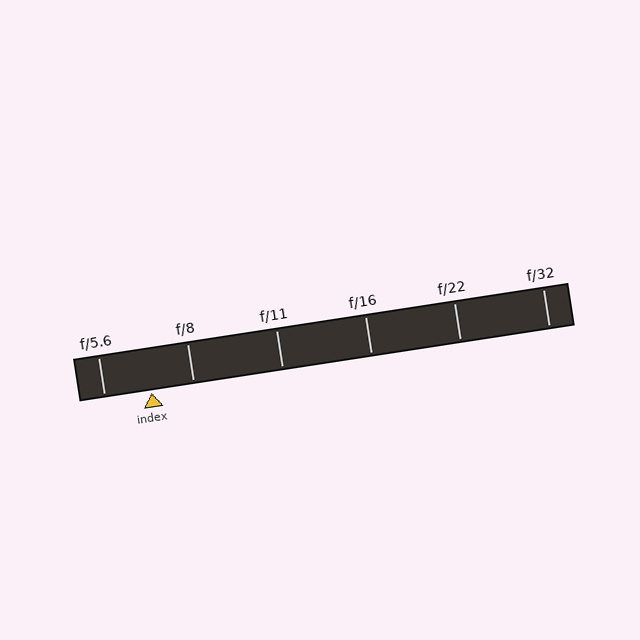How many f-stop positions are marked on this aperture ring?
There are 6 f-stop positions marked.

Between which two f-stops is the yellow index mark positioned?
The index mark is between f/5.6 and f/8.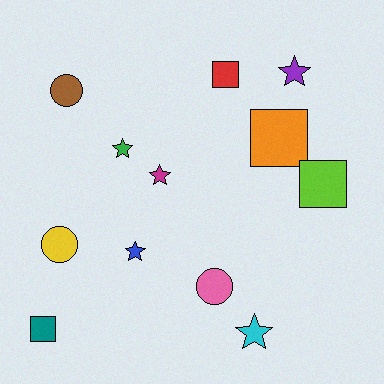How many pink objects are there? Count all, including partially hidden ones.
There is 1 pink object.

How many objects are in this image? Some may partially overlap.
There are 12 objects.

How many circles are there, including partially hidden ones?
There are 3 circles.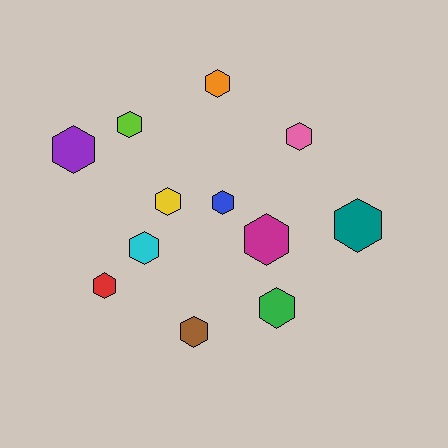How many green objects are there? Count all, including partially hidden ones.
There is 1 green object.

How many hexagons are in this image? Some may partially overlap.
There are 12 hexagons.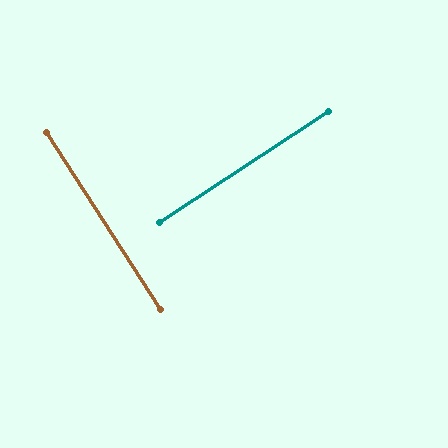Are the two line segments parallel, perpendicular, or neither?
Perpendicular — they meet at approximately 90°.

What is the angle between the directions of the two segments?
Approximately 90 degrees.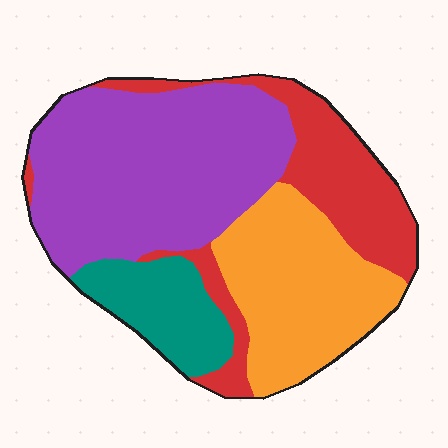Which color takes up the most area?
Purple, at roughly 40%.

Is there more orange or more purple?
Purple.